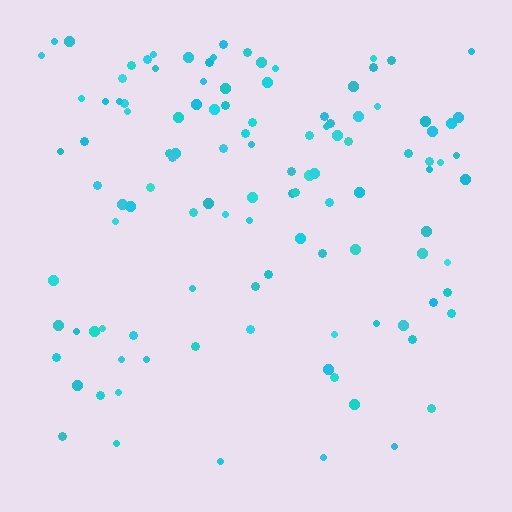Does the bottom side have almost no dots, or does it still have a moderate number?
Still a moderate number, just noticeably fewer than the top.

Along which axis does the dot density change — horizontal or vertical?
Vertical.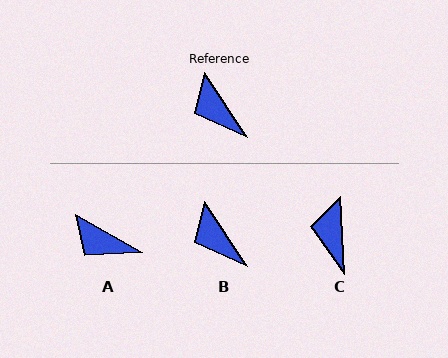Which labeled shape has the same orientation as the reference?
B.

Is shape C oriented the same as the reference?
No, it is off by about 31 degrees.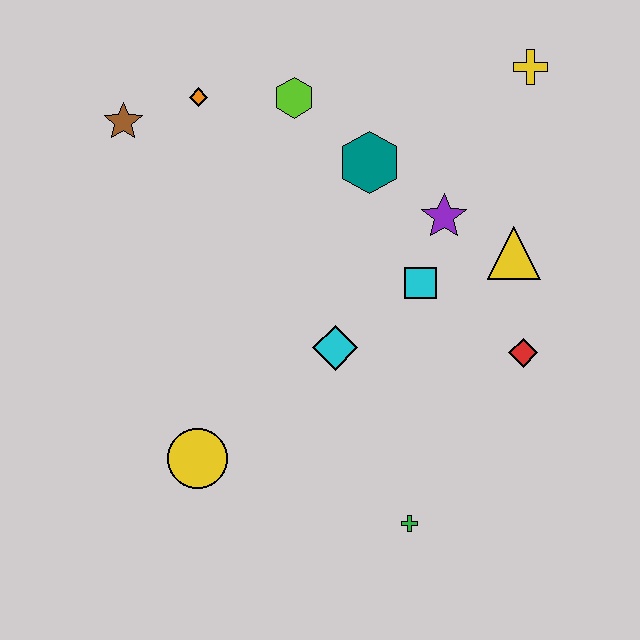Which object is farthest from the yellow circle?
The yellow cross is farthest from the yellow circle.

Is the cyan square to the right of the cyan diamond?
Yes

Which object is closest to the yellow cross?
The purple star is closest to the yellow cross.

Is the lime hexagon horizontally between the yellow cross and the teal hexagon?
No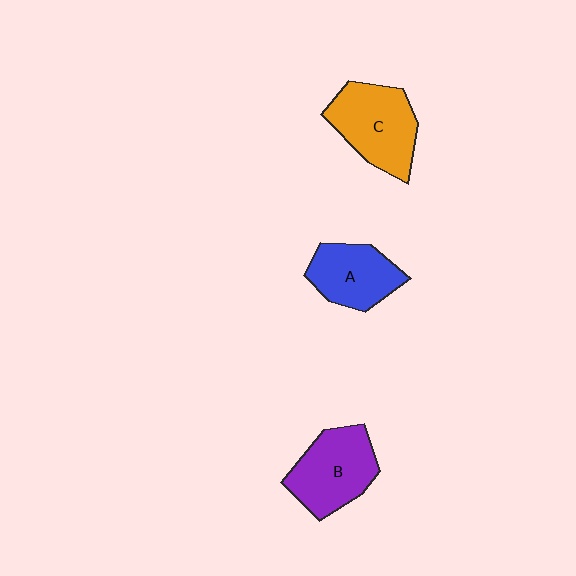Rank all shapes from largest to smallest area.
From largest to smallest: C (orange), B (purple), A (blue).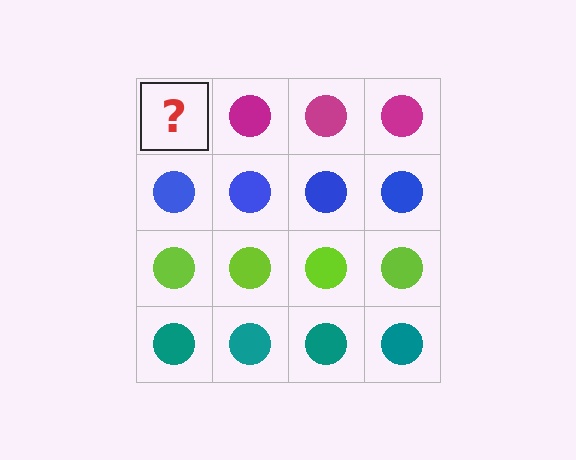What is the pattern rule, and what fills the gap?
The rule is that each row has a consistent color. The gap should be filled with a magenta circle.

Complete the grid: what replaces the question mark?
The question mark should be replaced with a magenta circle.